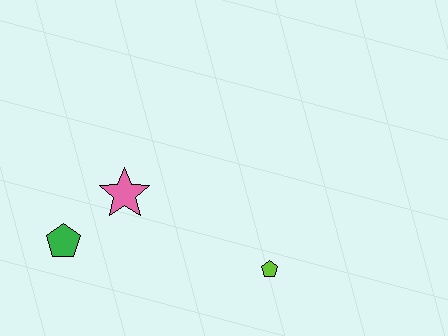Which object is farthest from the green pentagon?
The lime pentagon is farthest from the green pentagon.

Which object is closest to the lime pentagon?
The pink star is closest to the lime pentagon.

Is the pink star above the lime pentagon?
Yes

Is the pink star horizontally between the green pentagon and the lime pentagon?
Yes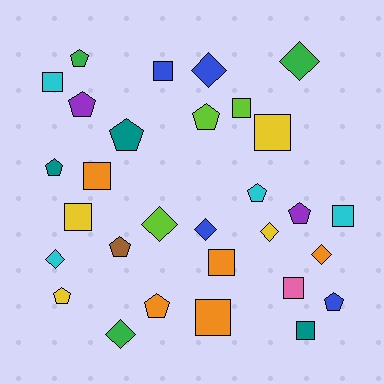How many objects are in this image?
There are 30 objects.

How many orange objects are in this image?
There are 5 orange objects.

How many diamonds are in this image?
There are 8 diamonds.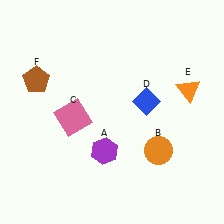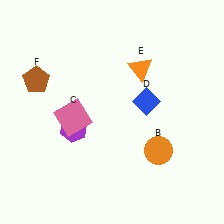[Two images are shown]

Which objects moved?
The objects that moved are: the purple hexagon (A), the orange triangle (E).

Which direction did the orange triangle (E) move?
The orange triangle (E) moved left.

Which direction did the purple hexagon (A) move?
The purple hexagon (A) moved left.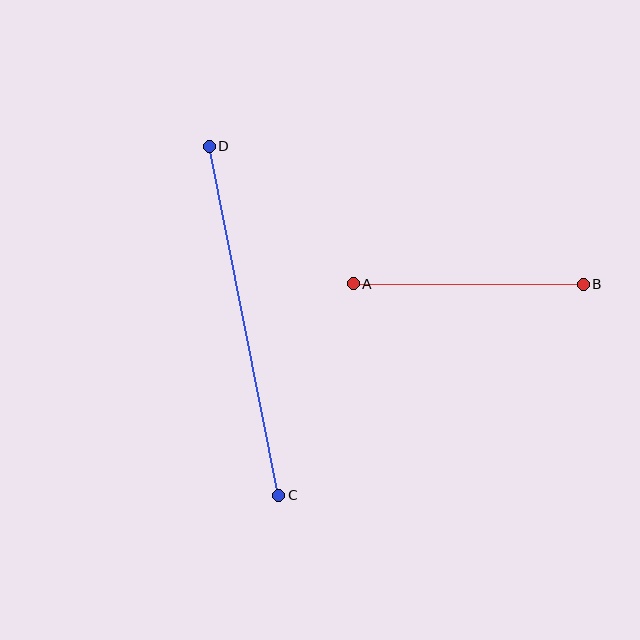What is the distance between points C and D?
The distance is approximately 356 pixels.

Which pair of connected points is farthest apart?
Points C and D are farthest apart.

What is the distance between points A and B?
The distance is approximately 230 pixels.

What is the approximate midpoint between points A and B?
The midpoint is at approximately (468, 284) pixels.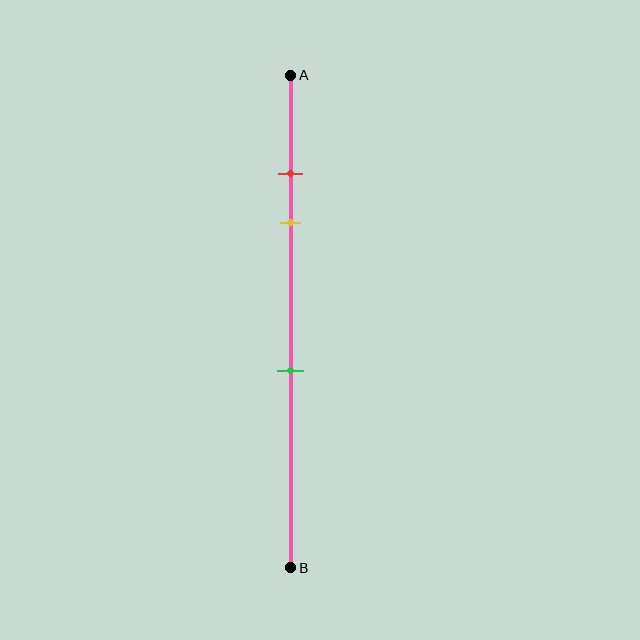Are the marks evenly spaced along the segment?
No, the marks are not evenly spaced.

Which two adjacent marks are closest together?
The red and yellow marks are the closest adjacent pair.